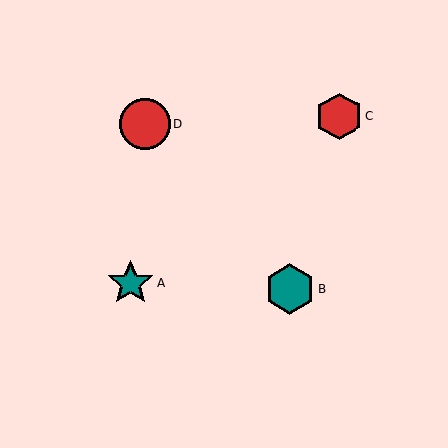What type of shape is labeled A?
Shape A is a teal star.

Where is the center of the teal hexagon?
The center of the teal hexagon is at (290, 289).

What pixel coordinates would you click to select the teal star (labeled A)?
Click at (131, 283) to select the teal star A.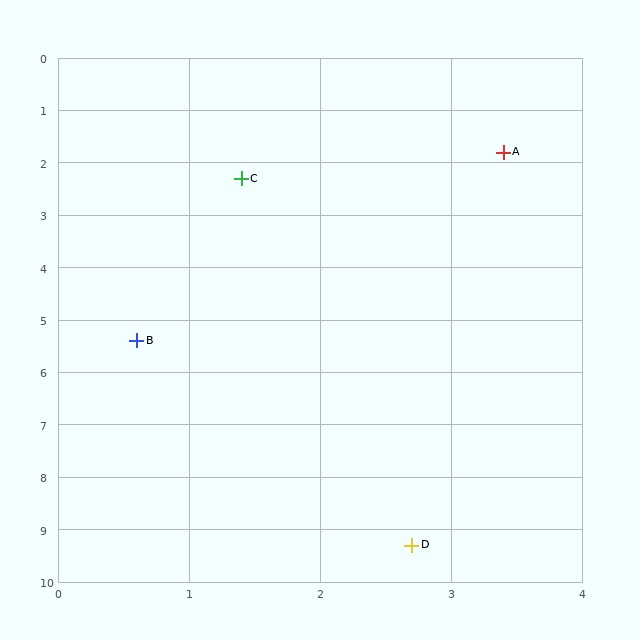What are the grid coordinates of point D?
Point D is at approximately (2.7, 9.3).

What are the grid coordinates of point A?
Point A is at approximately (3.4, 1.8).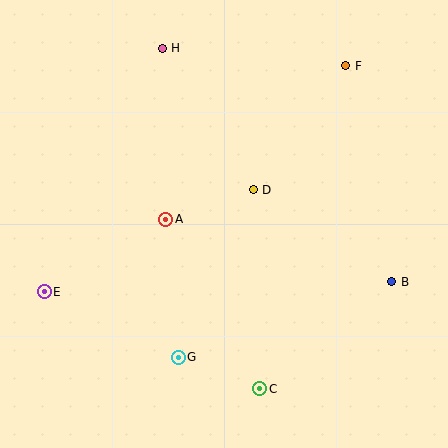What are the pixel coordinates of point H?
Point H is at (162, 48).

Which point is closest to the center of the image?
Point D at (253, 190) is closest to the center.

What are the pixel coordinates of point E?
Point E is at (44, 292).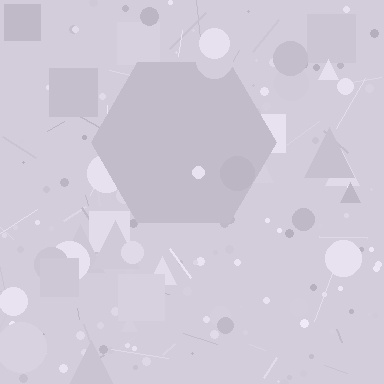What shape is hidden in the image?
A hexagon is hidden in the image.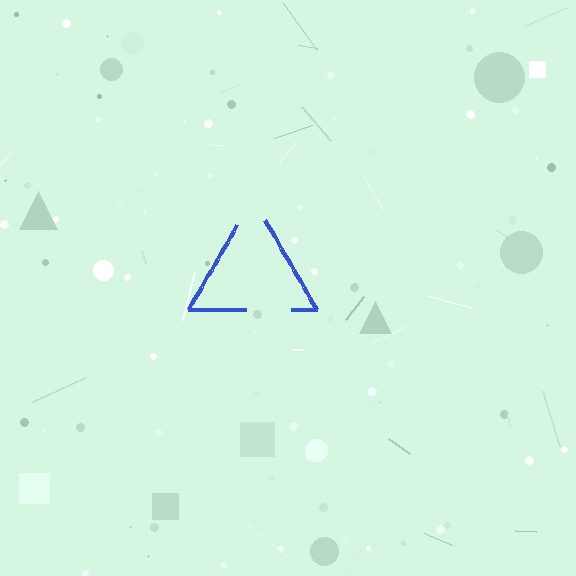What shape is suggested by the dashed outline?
The dashed outline suggests a triangle.